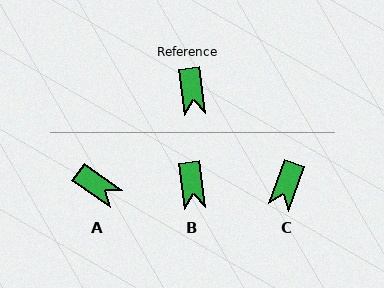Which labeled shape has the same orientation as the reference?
B.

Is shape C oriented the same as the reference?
No, it is off by about 27 degrees.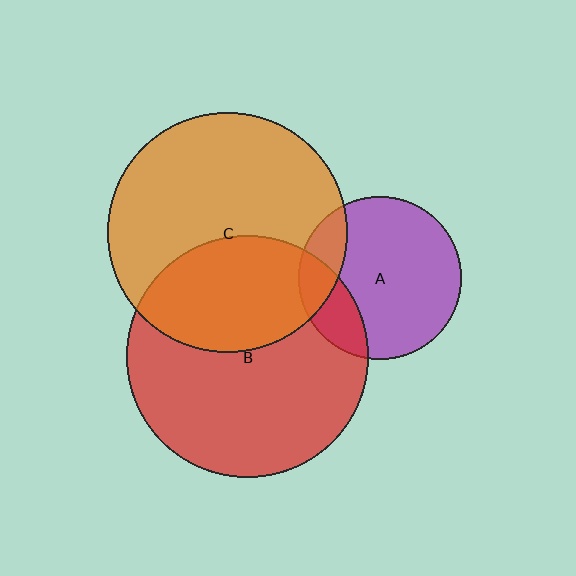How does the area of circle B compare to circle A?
Approximately 2.2 times.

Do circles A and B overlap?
Yes.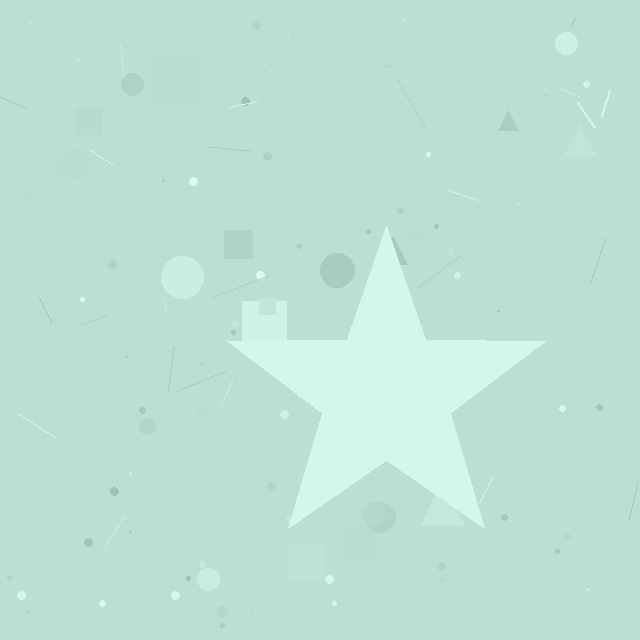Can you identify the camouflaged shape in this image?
The camouflaged shape is a star.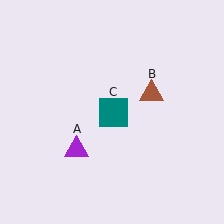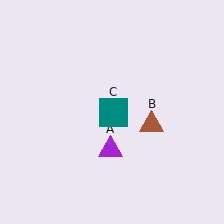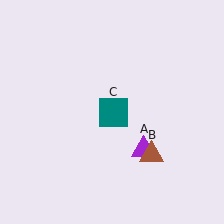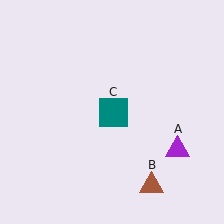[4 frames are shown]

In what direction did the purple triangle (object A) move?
The purple triangle (object A) moved right.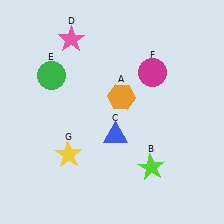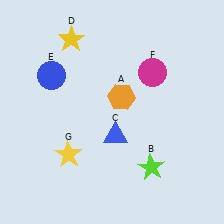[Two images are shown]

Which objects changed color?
D changed from pink to yellow. E changed from green to blue.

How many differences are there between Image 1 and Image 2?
There are 2 differences between the two images.